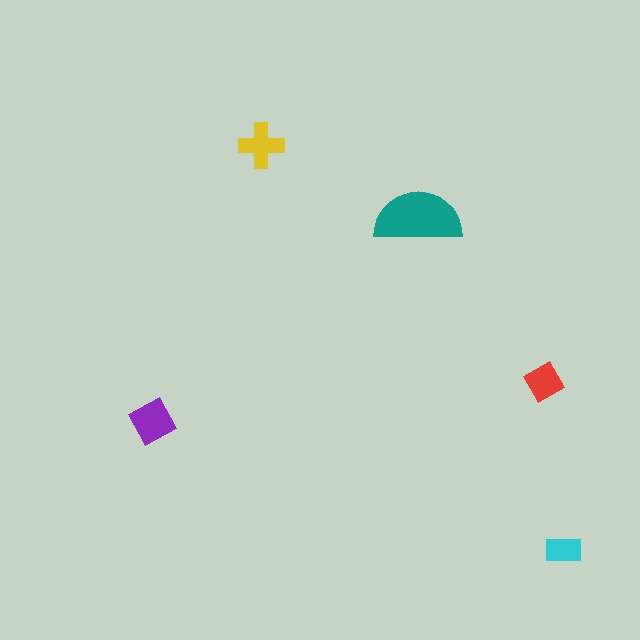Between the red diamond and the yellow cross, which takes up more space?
The yellow cross.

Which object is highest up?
The yellow cross is topmost.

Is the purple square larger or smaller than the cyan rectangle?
Larger.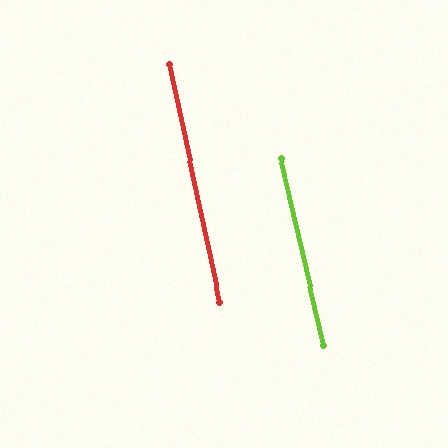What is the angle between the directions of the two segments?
Approximately 1 degree.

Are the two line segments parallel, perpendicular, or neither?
Parallel — their directions differ by only 1.0°.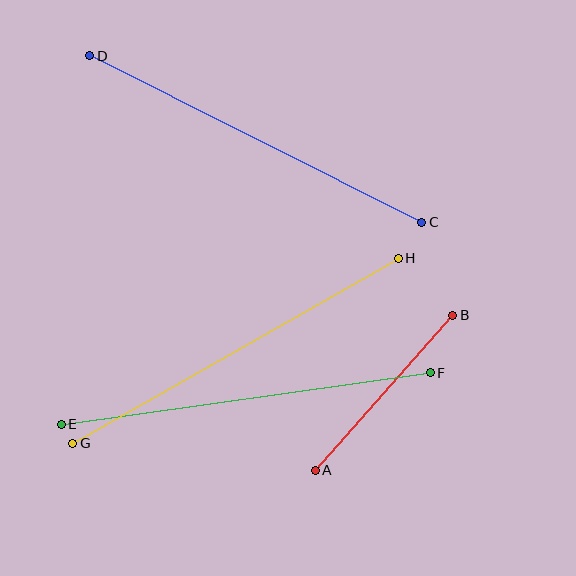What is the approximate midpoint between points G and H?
The midpoint is at approximately (235, 351) pixels.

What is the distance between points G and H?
The distance is approximately 375 pixels.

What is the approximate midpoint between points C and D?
The midpoint is at approximately (256, 139) pixels.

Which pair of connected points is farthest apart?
Points G and H are farthest apart.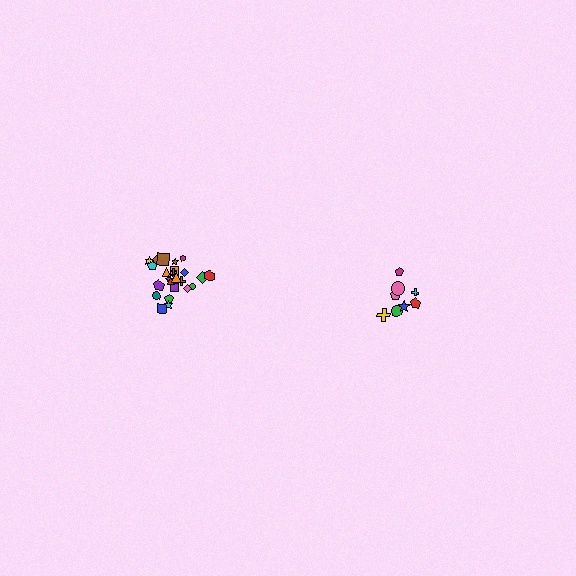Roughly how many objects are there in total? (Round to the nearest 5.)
Roughly 35 objects in total.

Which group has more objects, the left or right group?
The left group.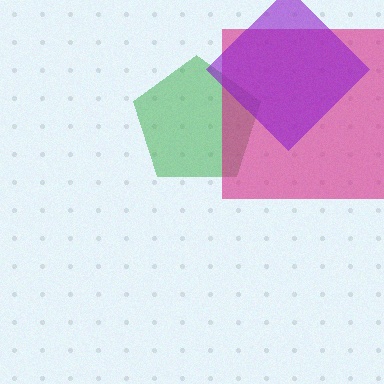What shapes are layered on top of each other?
The layered shapes are: a green pentagon, a magenta square, a purple diamond.